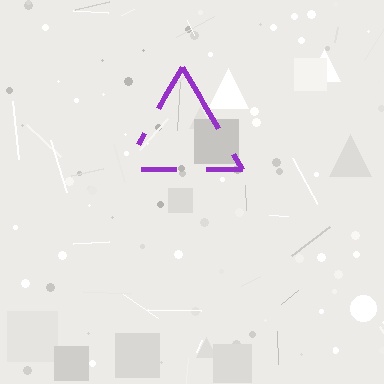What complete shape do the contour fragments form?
The contour fragments form a triangle.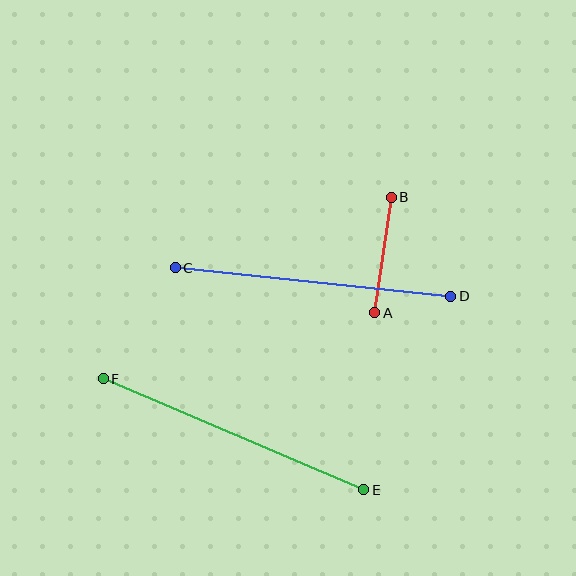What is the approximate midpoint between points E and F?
The midpoint is at approximately (233, 434) pixels.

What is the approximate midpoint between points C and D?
The midpoint is at approximately (313, 282) pixels.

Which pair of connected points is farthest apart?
Points E and F are farthest apart.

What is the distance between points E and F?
The distance is approximately 283 pixels.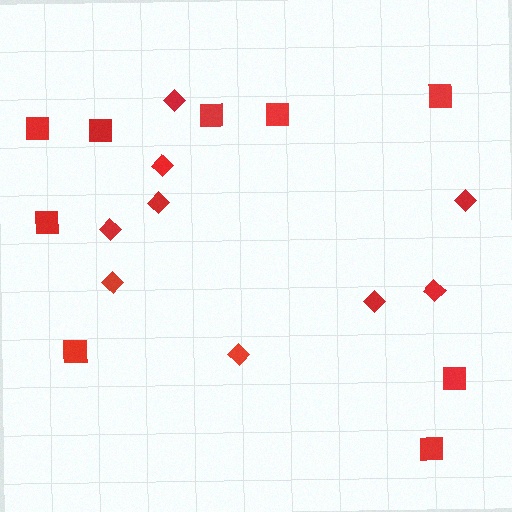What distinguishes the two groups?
There are 2 groups: one group of diamonds (9) and one group of squares (9).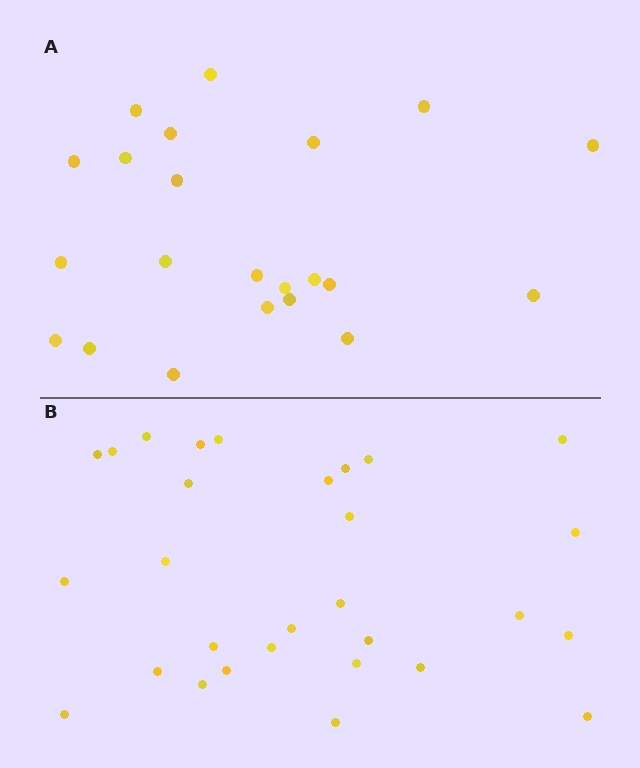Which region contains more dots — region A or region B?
Region B (the bottom region) has more dots.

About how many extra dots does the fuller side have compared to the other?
Region B has roughly 8 or so more dots than region A.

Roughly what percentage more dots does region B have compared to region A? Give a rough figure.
About 30% more.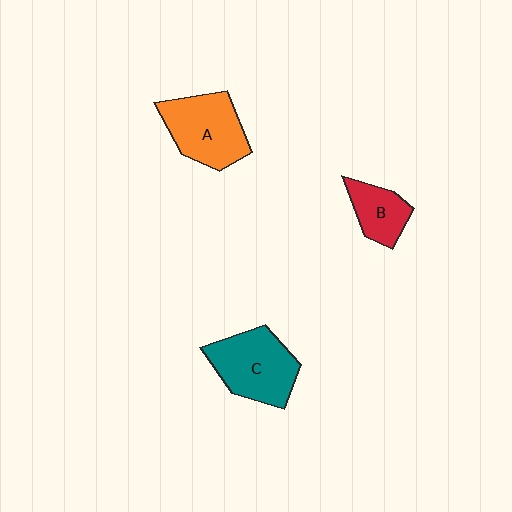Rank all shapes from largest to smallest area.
From largest to smallest: C (teal), A (orange), B (red).